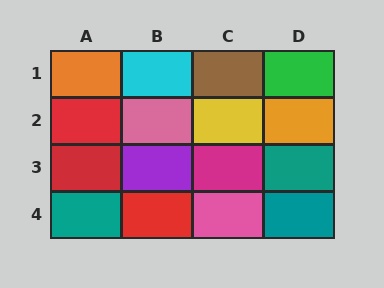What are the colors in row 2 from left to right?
Red, pink, yellow, orange.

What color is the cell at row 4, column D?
Teal.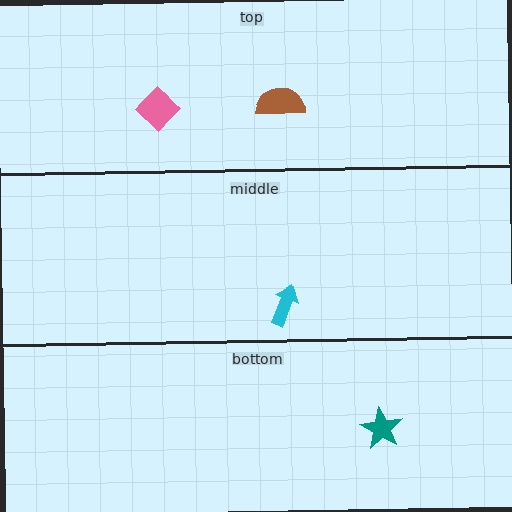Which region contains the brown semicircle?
The top region.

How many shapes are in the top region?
2.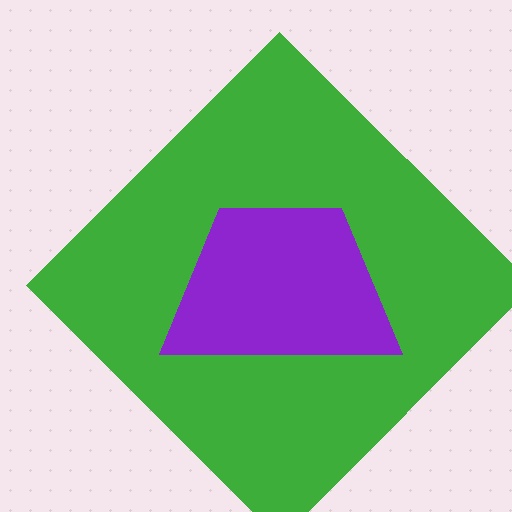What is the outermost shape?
The green diamond.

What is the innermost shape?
The purple trapezoid.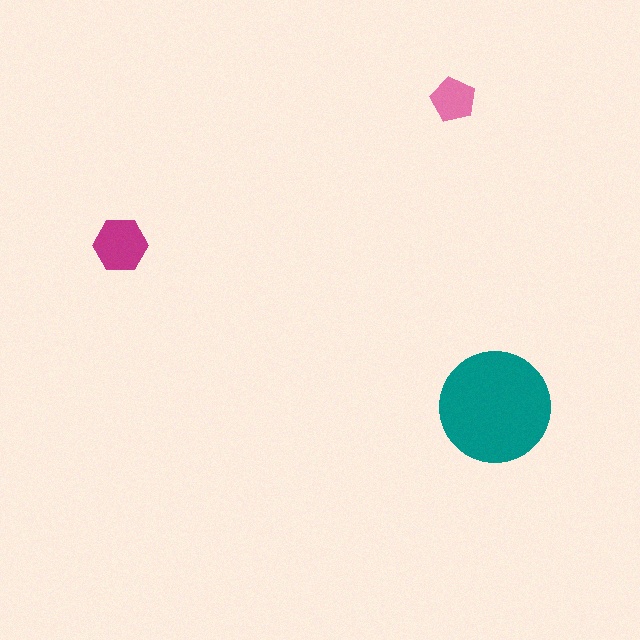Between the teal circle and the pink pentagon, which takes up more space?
The teal circle.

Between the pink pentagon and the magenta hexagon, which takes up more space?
The magenta hexagon.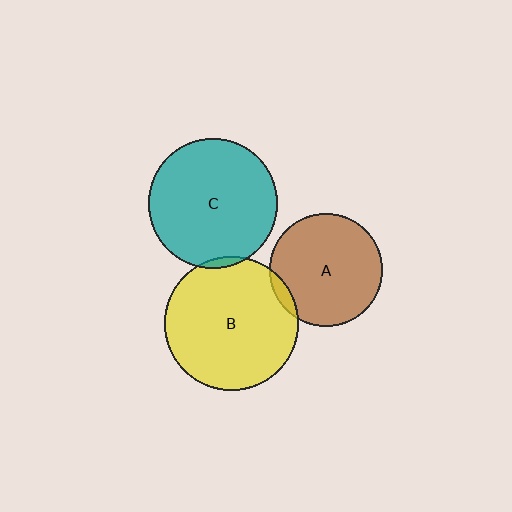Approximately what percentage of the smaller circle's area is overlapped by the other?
Approximately 5%.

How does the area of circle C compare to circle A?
Approximately 1.3 times.